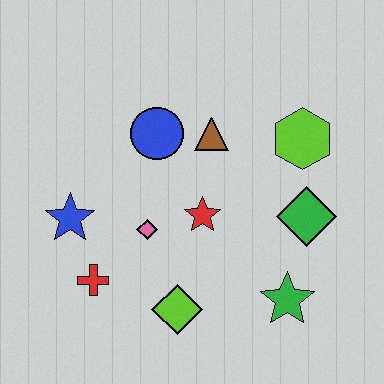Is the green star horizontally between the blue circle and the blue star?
No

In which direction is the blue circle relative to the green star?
The blue circle is above the green star.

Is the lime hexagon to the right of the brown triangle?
Yes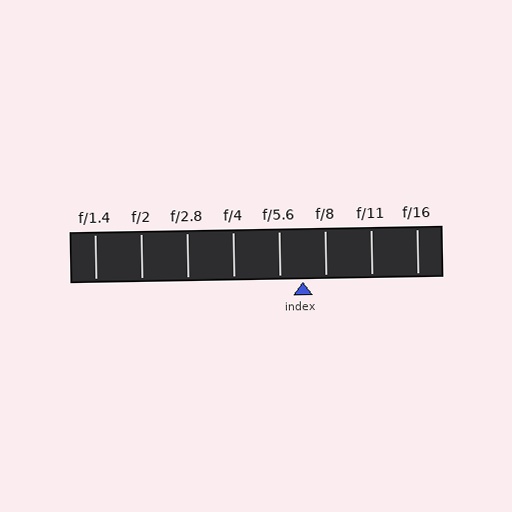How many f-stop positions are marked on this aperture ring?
There are 8 f-stop positions marked.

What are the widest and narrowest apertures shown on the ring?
The widest aperture shown is f/1.4 and the narrowest is f/16.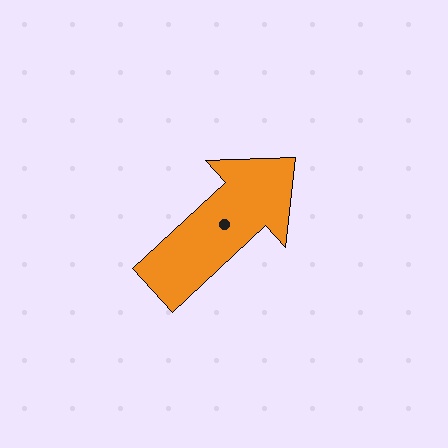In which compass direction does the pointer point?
Northeast.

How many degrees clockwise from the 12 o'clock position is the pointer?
Approximately 47 degrees.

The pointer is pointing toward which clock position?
Roughly 2 o'clock.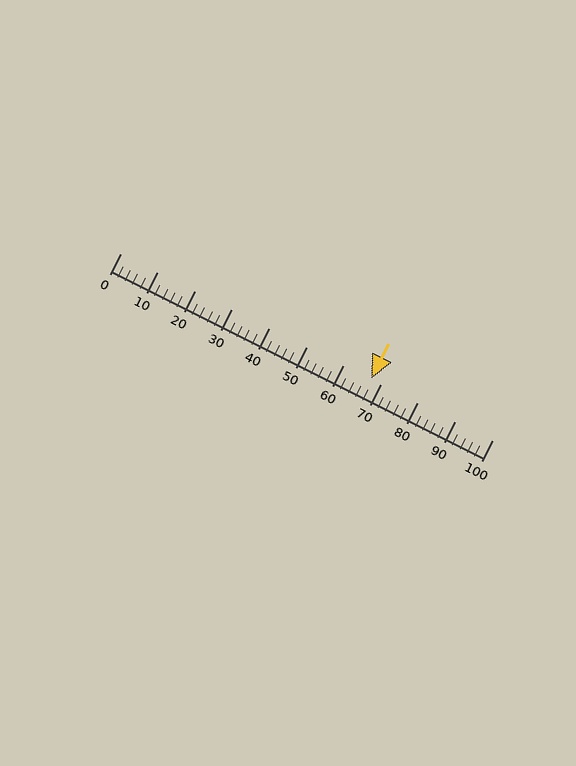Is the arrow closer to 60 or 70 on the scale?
The arrow is closer to 70.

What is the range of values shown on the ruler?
The ruler shows values from 0 to 100.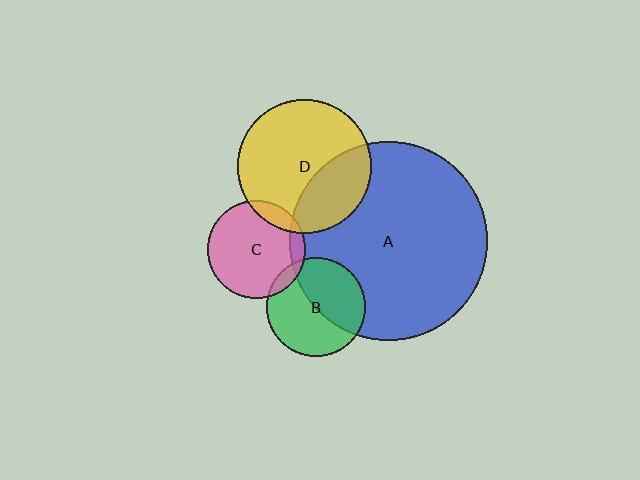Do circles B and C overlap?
Yes.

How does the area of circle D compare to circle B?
Approximately 1.8 times.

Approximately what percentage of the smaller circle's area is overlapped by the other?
Approximately 5%.